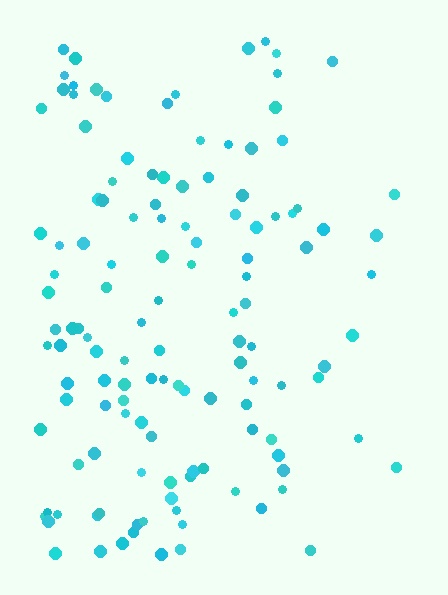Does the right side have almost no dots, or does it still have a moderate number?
Still a moderate number, just noticeably fewer than the left.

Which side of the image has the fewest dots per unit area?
The right.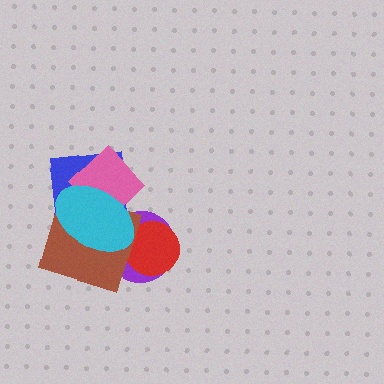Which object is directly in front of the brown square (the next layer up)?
The pink diamond is directly in front of the brown square.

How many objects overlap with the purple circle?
3 objects overlap with the purple circle.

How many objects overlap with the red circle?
1 object overlaps with the red circle.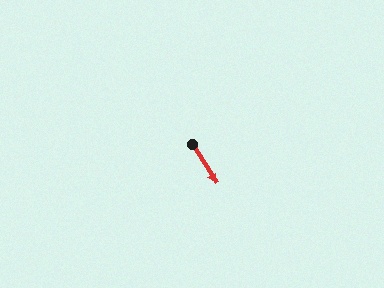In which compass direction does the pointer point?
Southeast.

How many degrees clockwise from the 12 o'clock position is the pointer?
Approximately 148 degrees.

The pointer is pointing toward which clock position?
Roughly 5 o'clock.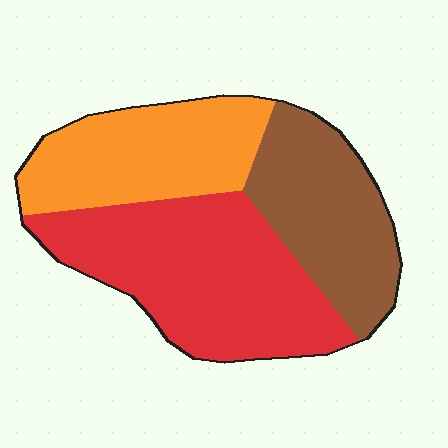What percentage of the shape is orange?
Orange takes up about one quarter (1/4) of the shape.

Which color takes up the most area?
Red, at roughly 45%.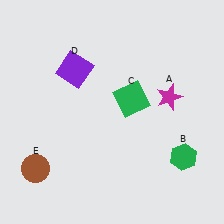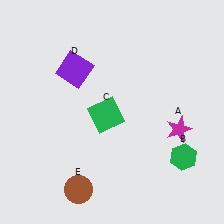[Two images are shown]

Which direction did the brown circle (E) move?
The brown circle (E) moved right.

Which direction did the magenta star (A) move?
The magenta star (A) moved down.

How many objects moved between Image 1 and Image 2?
3 objects moved between the two images.